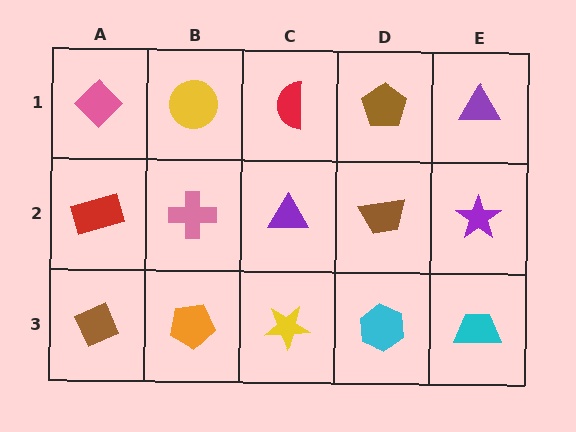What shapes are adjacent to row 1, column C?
A purple triangle (row 2, column C), a yellow circle (row 1, column B), a brown pentagon (row 1, column D).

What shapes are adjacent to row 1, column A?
A red rectangle (row 2, column A), a yellow circle (row 1, column B).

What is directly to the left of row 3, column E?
A cyan hexagon.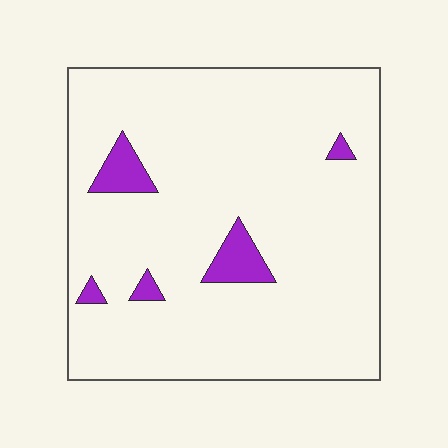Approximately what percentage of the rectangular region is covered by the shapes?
Approximately 5%.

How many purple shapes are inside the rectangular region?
5.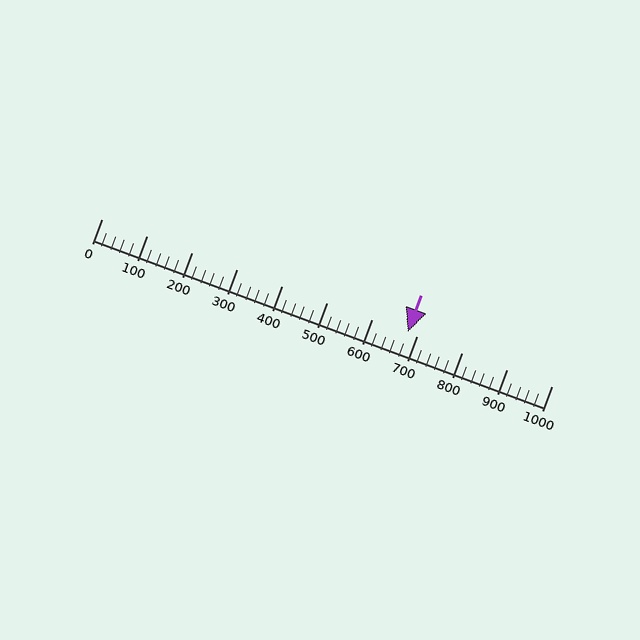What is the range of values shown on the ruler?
The ruler shows values from 0 to 1000.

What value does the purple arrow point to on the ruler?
The purple arrow points to approximately 680.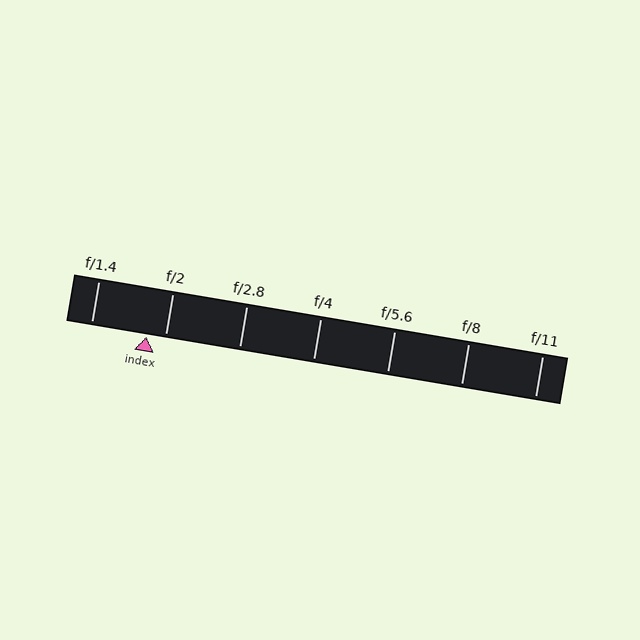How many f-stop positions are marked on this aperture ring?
There are 7 f-stop positions marked.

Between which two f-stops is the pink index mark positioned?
The index mark is between f/1.4 and f/2.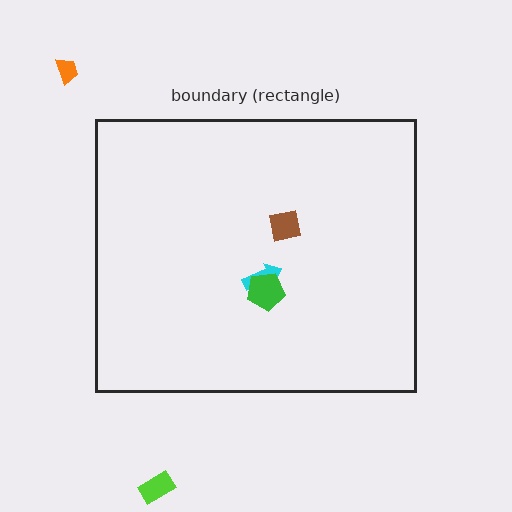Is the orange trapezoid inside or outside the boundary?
Outside.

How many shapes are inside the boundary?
3 inside, 2 outside.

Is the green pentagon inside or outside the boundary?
Inside.